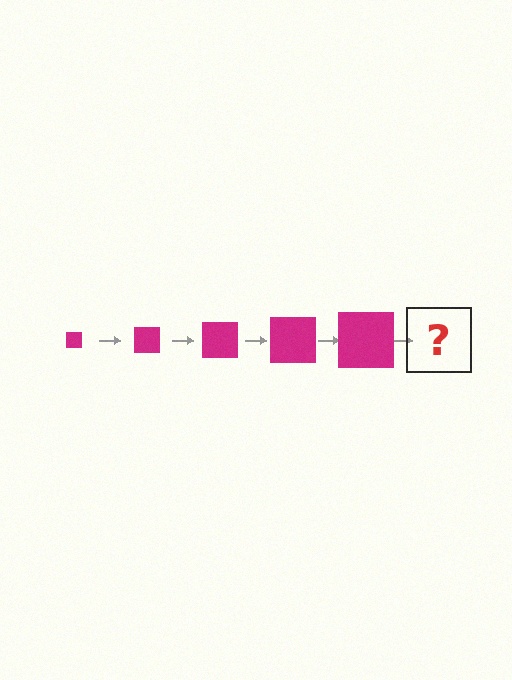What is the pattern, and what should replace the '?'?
The pattern is that the square gets progressively larger each step. The '?' should be a magenta square, larger than the previous one.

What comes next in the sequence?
The next element should be a magenta square, larger than the previous one.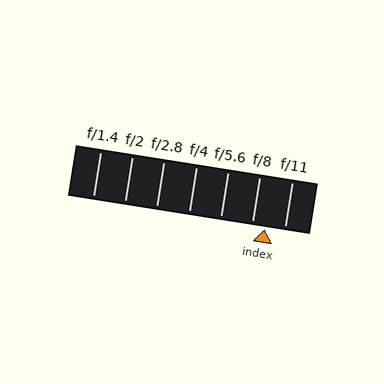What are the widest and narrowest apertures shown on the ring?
The widest aperture shown is f/1.4 and the narrowest is f/11.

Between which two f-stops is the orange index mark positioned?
The index mark is between f/8 and f/11.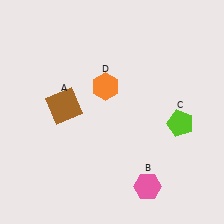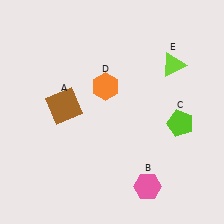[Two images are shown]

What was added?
A lime triangle (E) was added in Image 2.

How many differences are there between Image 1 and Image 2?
There is 1 difference between the two images.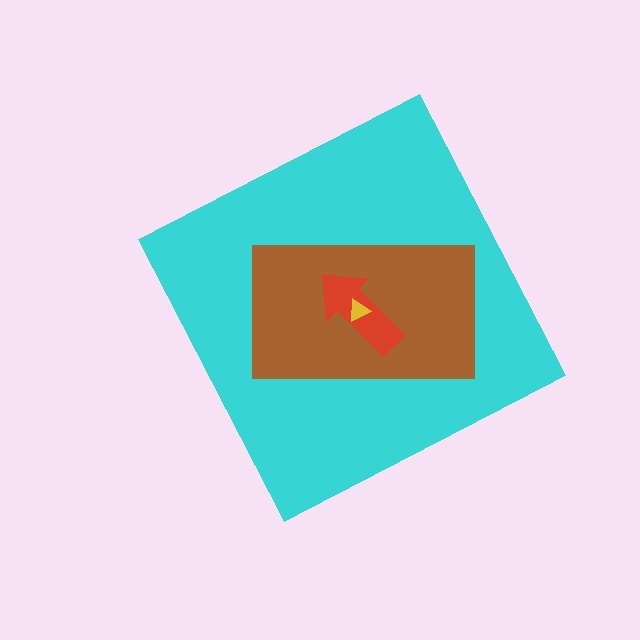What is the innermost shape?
The yellow triangle.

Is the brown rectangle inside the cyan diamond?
Yes.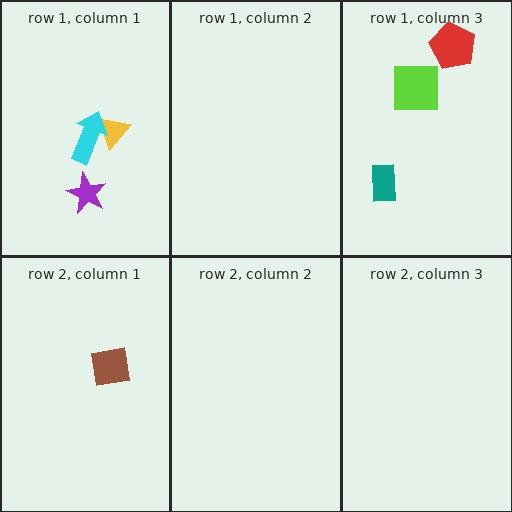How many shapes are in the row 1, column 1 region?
3.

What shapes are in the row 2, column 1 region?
The brown square.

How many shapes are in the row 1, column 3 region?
3.